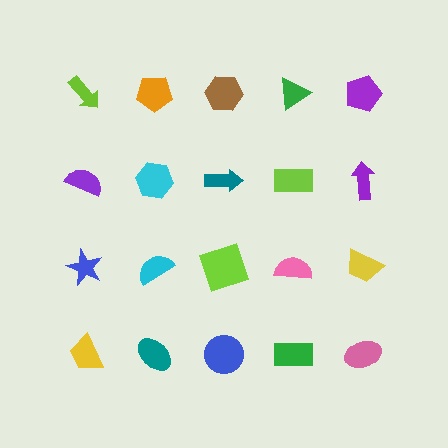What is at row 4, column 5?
A pink ellipse.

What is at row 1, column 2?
An orange pentagon.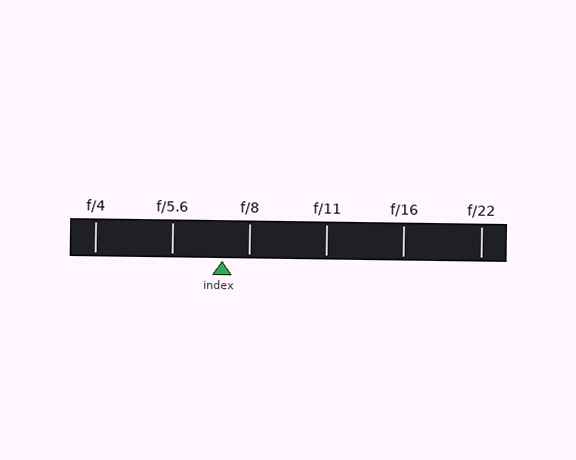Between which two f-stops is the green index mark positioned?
The index mark is between f/5.6 and f/8.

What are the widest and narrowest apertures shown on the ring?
The widest aperture shown is f/4 and the narrowest is f/22.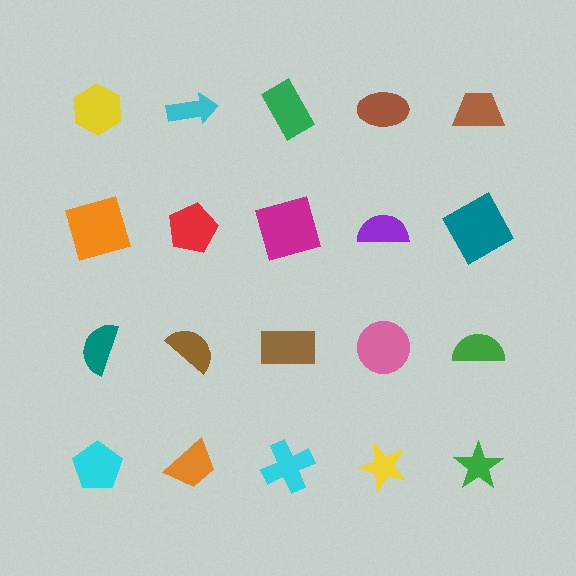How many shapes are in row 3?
5 shapes.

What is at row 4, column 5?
A green star.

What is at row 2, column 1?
An orange square.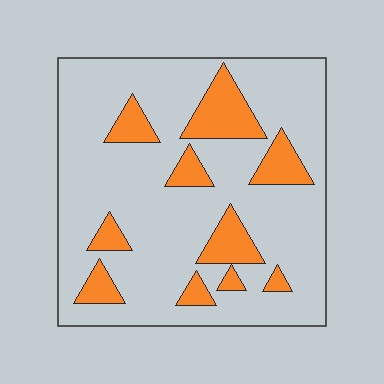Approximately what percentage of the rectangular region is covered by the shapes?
Approximately 20%.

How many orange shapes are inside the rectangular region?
10.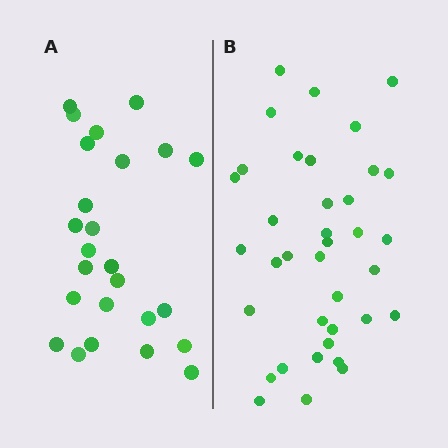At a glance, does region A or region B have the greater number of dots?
Region B (the right region) has more dots.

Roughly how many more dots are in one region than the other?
Region B has roughly 12 or so more dots than region A.